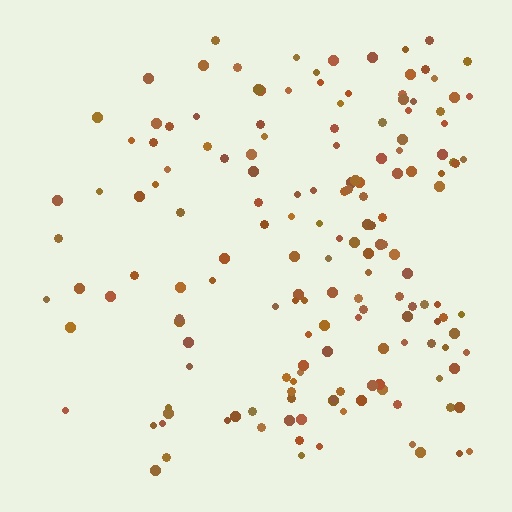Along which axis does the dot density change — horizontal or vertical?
Horizontal.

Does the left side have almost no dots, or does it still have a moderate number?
Still a moderate number, just noticeably fewer than the right.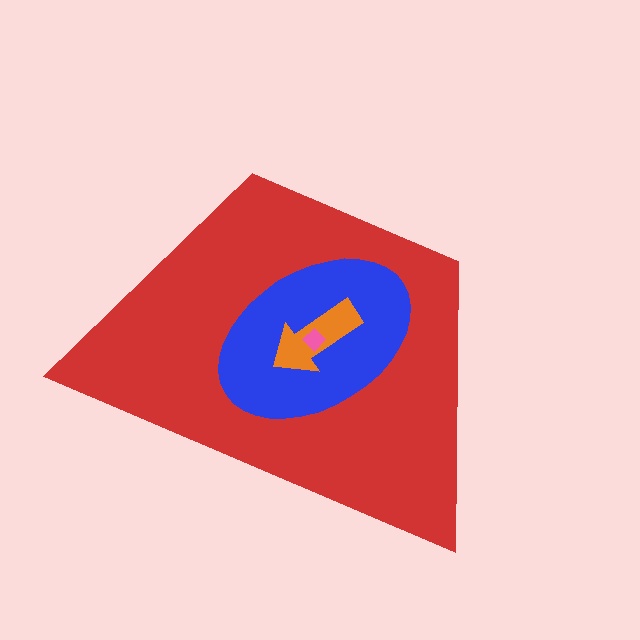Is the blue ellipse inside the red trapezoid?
Yes.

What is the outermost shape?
The red trapezoid.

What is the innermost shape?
The pink diamond.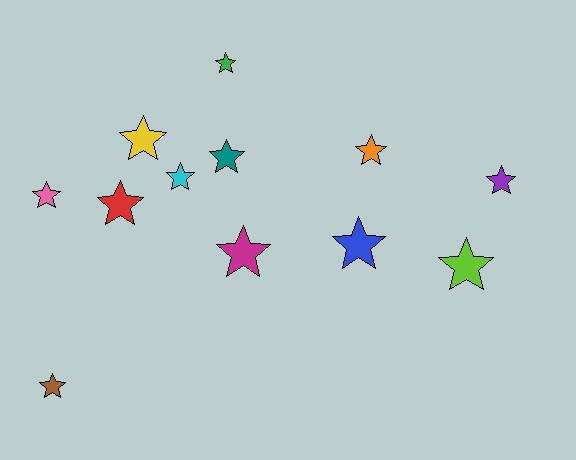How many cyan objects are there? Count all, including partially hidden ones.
There is 1 cyan object.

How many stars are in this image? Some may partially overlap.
There are 12 stars.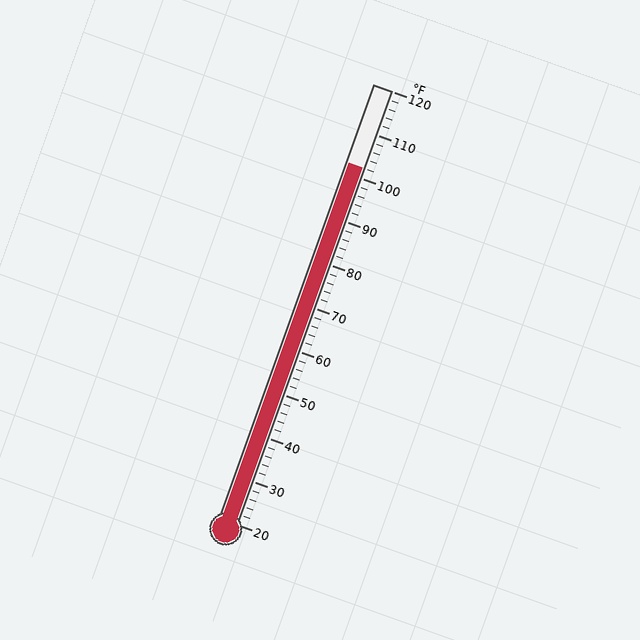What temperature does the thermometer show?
The thermometer shows approximately 102°F.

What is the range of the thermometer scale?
The thermometer scale ranges from 20°F to 120°F.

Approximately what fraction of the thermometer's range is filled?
The thermometer is filled to approximately 80% of its range.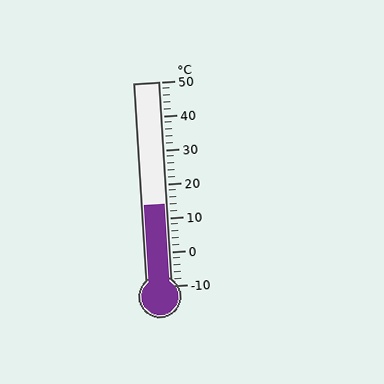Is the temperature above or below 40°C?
The temperature is below 40°C.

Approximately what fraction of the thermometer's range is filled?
The thermometer is filled to approximately 40% of its range.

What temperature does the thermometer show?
The thermometer shows approximately 14°C.